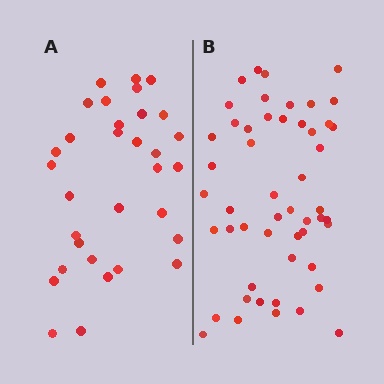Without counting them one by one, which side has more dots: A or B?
Region B (the right region) has more dots.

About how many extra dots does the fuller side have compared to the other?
Region B has approximately 20 more dots than region A.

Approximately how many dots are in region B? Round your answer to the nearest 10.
About 50 dots. (The exact count is 51, which rounds to 50.)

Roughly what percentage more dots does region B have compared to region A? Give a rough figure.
About 60% more.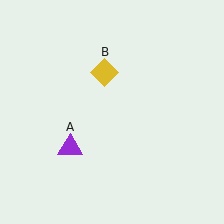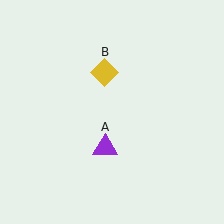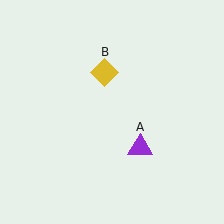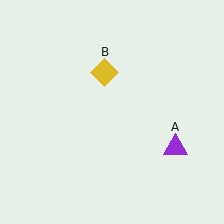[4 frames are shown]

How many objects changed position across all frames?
1 object changed position: purple triangle (object A).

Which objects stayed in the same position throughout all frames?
Yellow diamond (object B) remained stationary.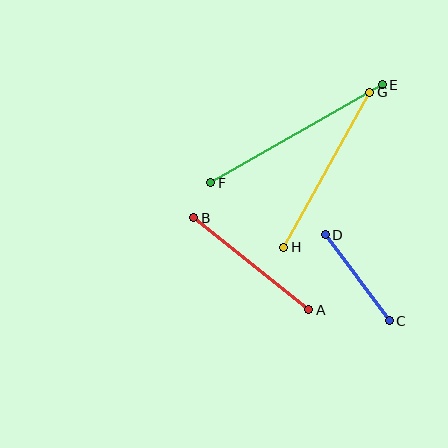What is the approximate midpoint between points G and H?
The midpoint is at approximately (327, 170) pixels.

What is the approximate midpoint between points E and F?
The midpoint is at approximately (297, 134) pixels.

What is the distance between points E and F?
The distance is approximately 198 pixels.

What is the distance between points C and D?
The distance is approximately 107 pixels.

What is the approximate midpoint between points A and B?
The midpoint is at approximately (251, 264) pixels.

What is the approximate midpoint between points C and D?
The midpoint is at approximately (357, 278) pixels.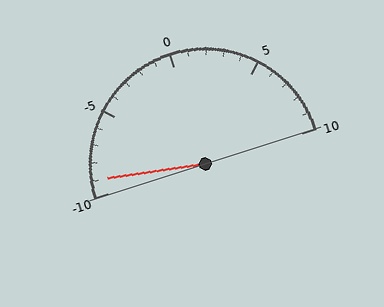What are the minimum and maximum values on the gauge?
The gauge ranges from -10 to 10.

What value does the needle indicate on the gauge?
The needle indicates approximately -9.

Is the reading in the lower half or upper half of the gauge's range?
The reading is in the lower half of the range (-10 to 10).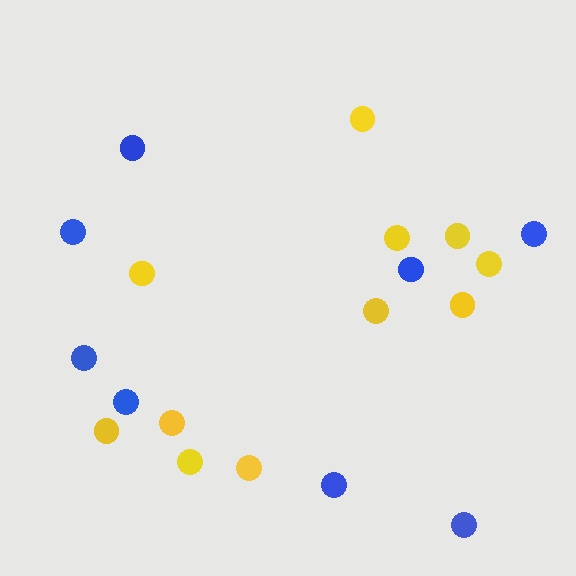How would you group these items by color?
There are 2 groups: one group of yellow circles (11) and one group of blue circles (8).